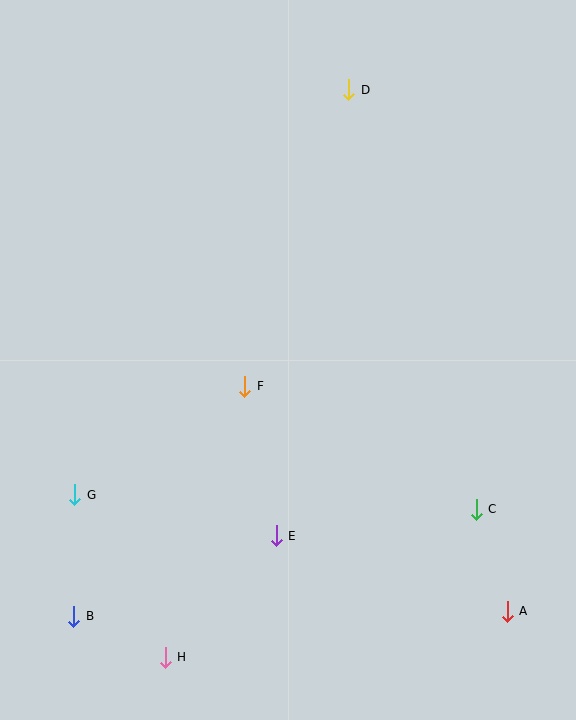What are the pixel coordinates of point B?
Point B is at (74, 616).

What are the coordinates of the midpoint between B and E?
The midpoint between B and E is at (175, 576).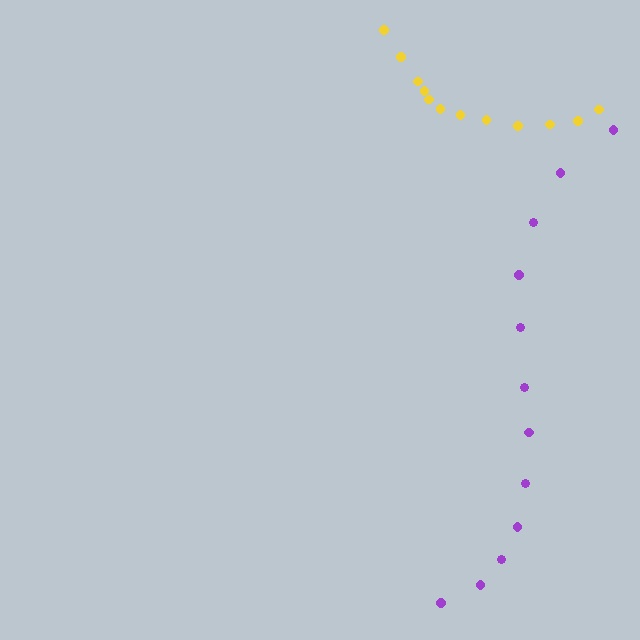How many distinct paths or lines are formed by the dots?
There are 2 distinct paths.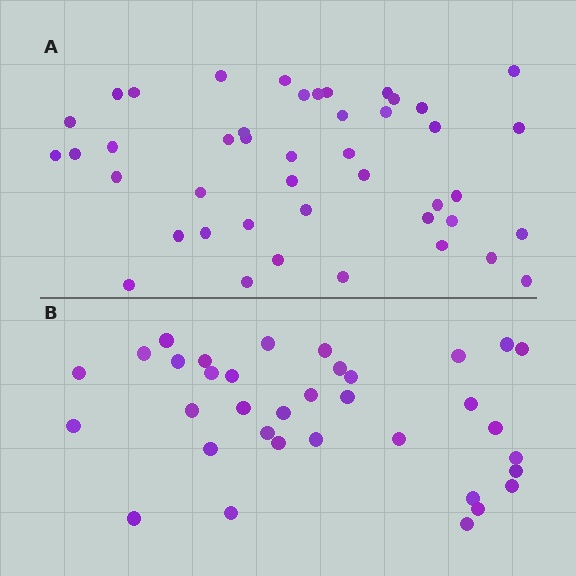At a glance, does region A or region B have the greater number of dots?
Region A (the top region) has more dots.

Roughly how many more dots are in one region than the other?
Region A has roughly 8 or so more dots than region B.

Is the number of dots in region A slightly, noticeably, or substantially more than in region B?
Region A has noticeably more, but not dramatically so. The ratio is roughly 1.3 to 1.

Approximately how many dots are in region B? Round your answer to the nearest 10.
About 40 dots. (The exact count is 35, which rounds to 40.)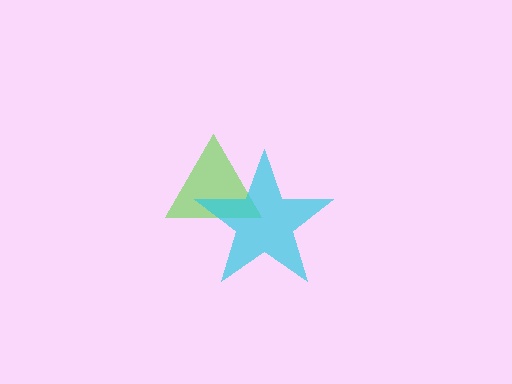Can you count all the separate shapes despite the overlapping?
Yes, there are 2 separate shapes.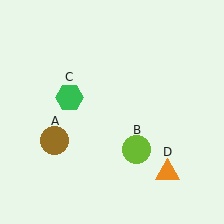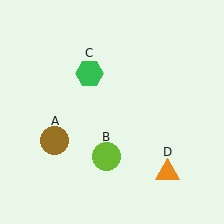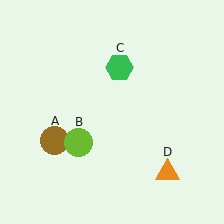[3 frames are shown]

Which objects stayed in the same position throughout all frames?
Brown circle (object A) and orange triangle (object D) remained stationary.